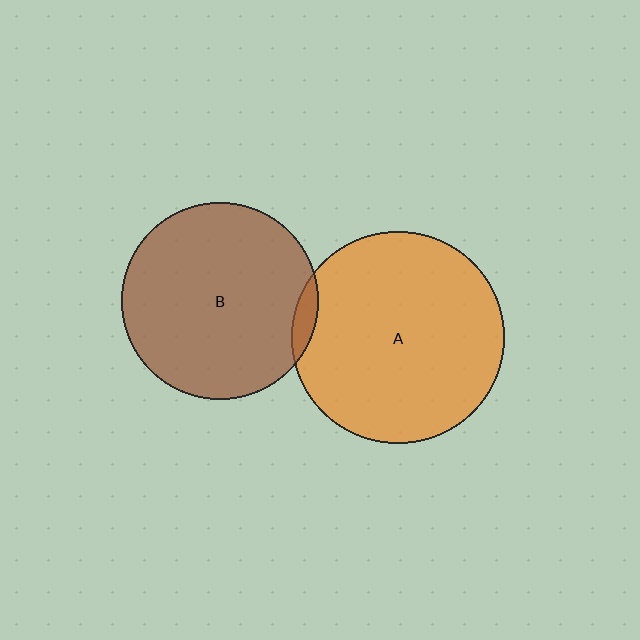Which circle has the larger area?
Circle A (orange).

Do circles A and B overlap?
Yes.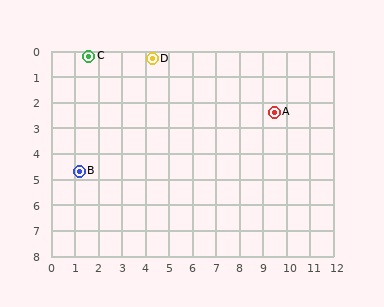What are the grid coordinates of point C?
Point C is at approximately (1.6, 0.2).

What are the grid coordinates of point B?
Point B is at approximately (1.2, 4.7).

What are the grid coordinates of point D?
Point D is at approximately (4.3, 0.3).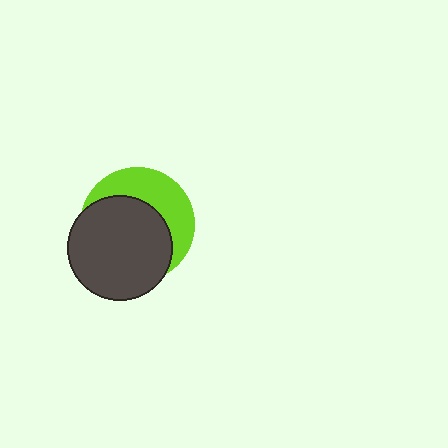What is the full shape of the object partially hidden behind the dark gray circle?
The partially hidden object is a lime circle.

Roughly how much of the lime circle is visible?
A small part of it is visible (roughly 39%).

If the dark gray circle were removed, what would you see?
You would see the complete lime circle.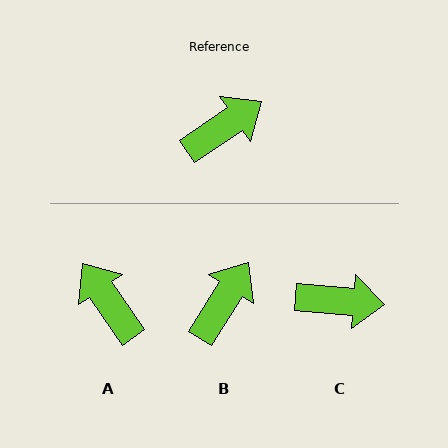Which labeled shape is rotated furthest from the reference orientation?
A, about 90 degrees away.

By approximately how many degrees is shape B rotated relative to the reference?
Approximately 23 degrees counter-clockwise.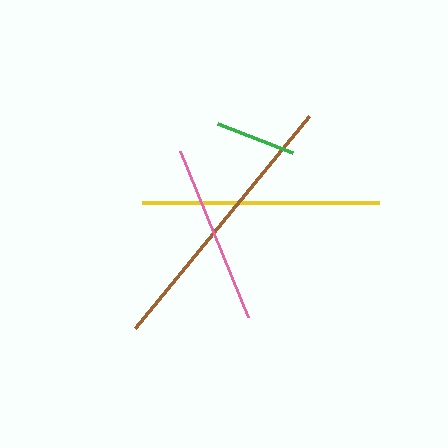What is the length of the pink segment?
The pink segment is approximately 180 pixels long.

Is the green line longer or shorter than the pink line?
The pink line is longer than the green line.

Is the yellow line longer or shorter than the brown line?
The brown line is longer than the yellow line.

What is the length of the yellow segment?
The yellow segment is approximately 237 pixels long.